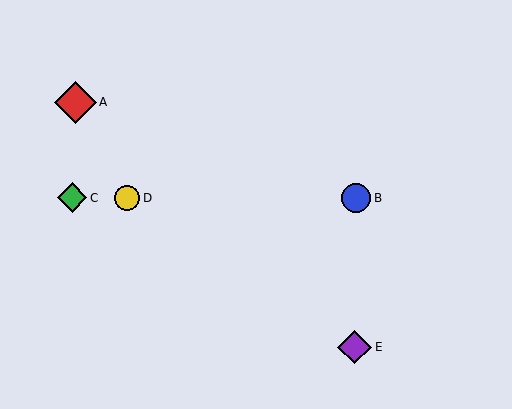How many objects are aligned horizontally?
3 objects (B, C, D) are aligned horizontally.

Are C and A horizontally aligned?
No, C is at y≈198 and A is at y≈102.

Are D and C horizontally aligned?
Yes, both are at y≈198.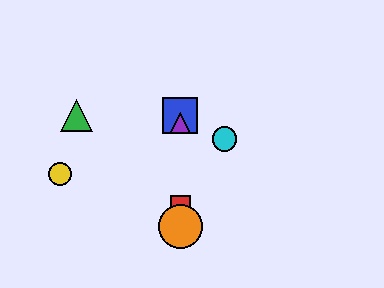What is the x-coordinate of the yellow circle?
The yellow circle is at x≈60.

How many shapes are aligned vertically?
4 shapes (the red square, the blue square, the purple triangle, the orange circle) are aligned vertically.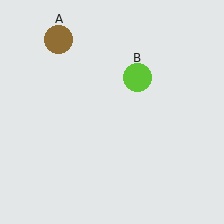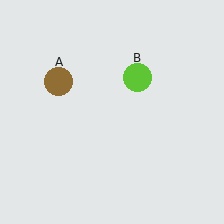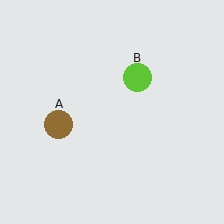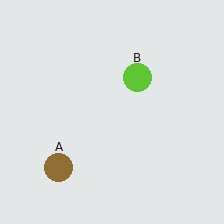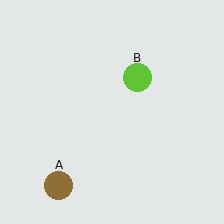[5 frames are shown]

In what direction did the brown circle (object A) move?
The brown circle (object A) moved down.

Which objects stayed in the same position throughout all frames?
Lime circle (object B) remained stationary.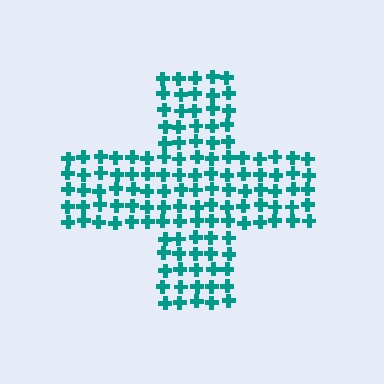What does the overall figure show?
The overall figure shows a cross.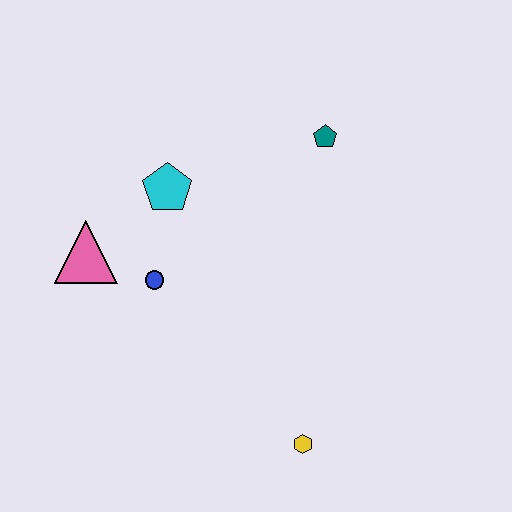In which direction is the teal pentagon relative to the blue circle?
The teal pentagon is to the right of the blue circle.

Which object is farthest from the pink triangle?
The yellow hexagon is farthest from the pink triangle.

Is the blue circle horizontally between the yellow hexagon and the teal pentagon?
No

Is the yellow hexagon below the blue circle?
Yes